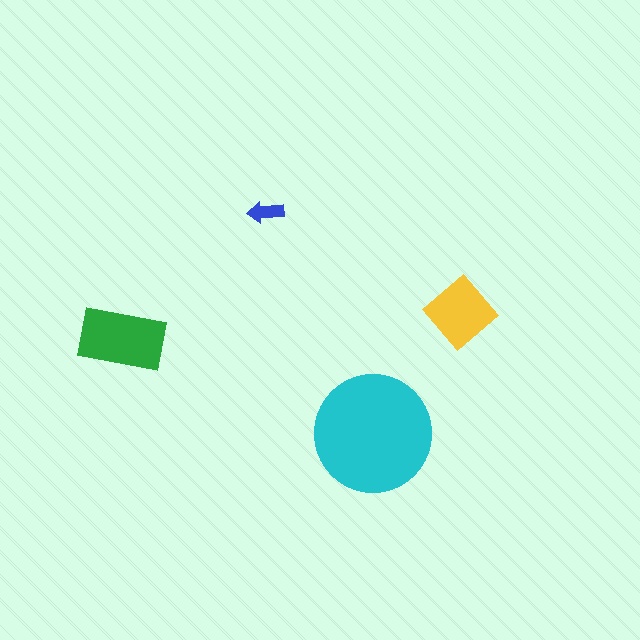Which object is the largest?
The cyan circle.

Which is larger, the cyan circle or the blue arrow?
The cyan circle.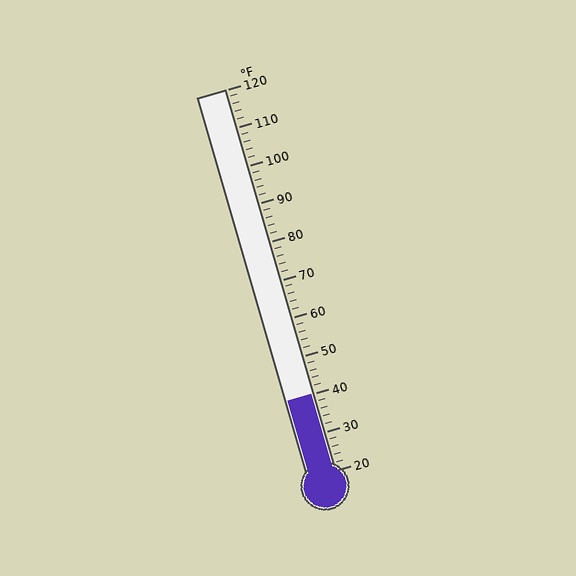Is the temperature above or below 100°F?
The temperature is below 100°F.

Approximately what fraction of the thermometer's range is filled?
The thermometer is filled to approximately 20% of its range.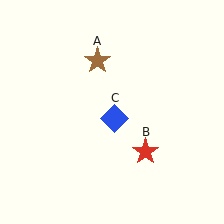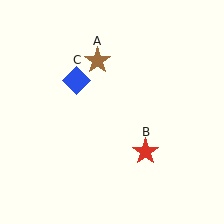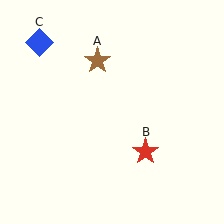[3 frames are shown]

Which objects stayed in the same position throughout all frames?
Brown star (object A) and red star (object B) remained stationary.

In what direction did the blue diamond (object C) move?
The blue diamond (object C) moved up and to the left.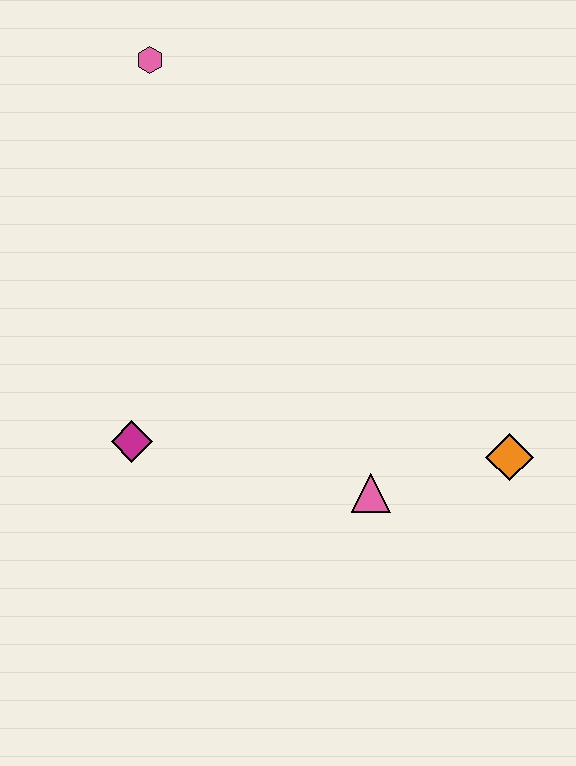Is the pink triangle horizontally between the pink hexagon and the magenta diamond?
No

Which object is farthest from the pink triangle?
The pink hexagon is farthest from the pink triangle.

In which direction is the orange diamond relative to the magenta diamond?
The orange diamond is to the right of the magenta diamond.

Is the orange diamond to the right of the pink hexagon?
Yes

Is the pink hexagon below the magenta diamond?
No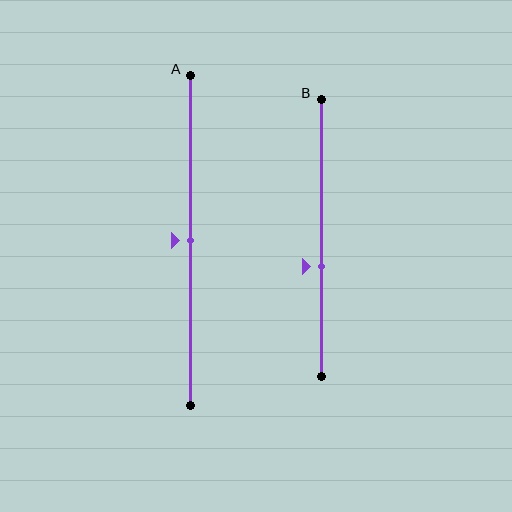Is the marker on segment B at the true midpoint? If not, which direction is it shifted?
No, the marker on segment B is shifted downward by about 10% of the segment length.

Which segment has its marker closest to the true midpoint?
Segment A has its marker closest to the true midpoint.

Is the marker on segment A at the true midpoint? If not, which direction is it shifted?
Yes, the marker on segment A is at the true midpoint.